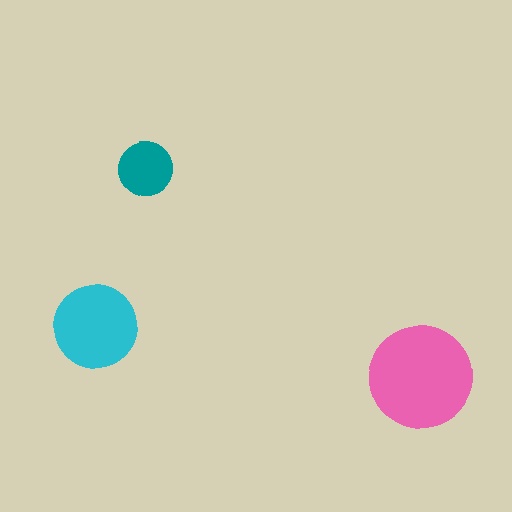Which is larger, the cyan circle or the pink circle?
The pink one.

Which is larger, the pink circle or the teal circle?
The pink one.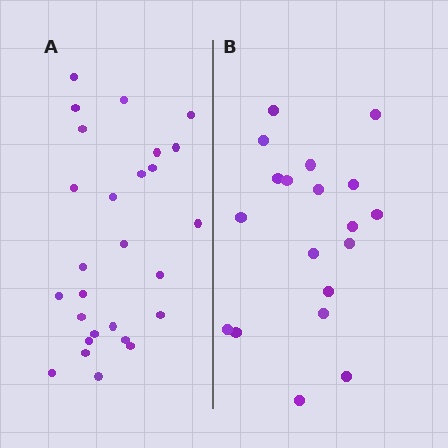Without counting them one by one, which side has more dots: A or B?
Region A (the left region) has more dots.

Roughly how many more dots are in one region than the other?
Region A has roughly 8 or so more dots than region B.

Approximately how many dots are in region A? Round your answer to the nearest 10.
About 30 dots. (The exact count is 27, which rounds to 30.)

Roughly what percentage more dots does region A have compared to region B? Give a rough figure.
About 40% more.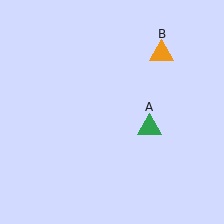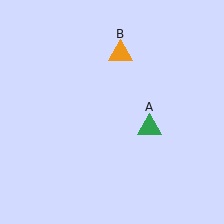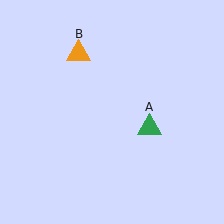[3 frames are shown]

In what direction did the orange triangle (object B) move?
The orange triangle (object B) moved left.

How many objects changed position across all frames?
1 object changed position: orange triangle (object B).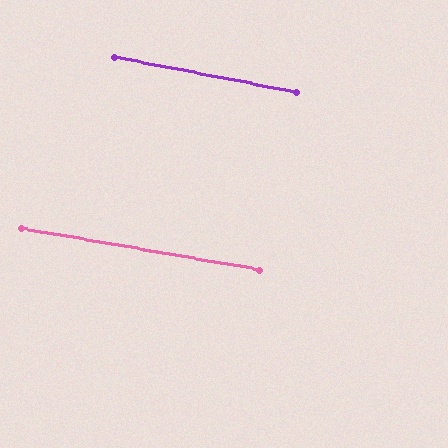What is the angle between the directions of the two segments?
Approximately 1 degree.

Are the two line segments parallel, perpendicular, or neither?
Parallel — their directions differ by only 1.2°.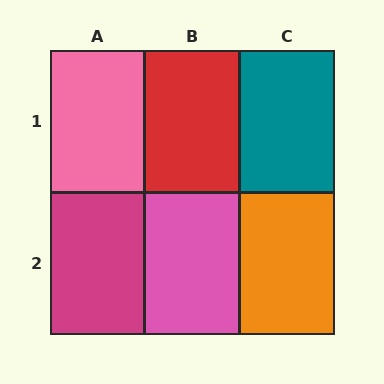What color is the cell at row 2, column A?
Magenta.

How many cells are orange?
1 cell is orange.